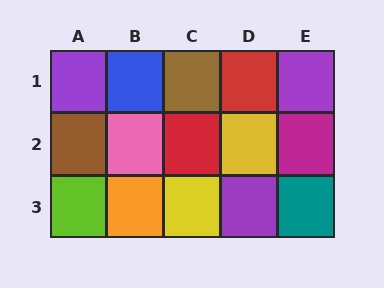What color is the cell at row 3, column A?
Lime.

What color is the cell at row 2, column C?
Red.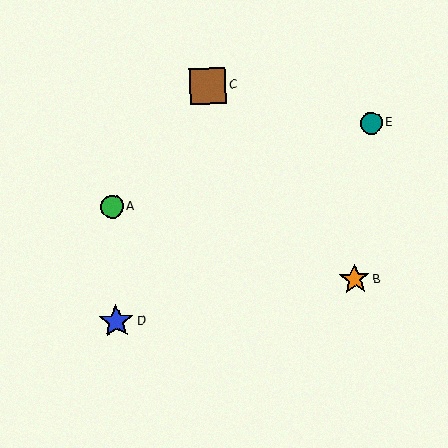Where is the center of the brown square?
The center of the brown square is at (208, 86).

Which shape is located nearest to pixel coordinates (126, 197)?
The green circle (labeled A) at (112, 207) is nearest to that location.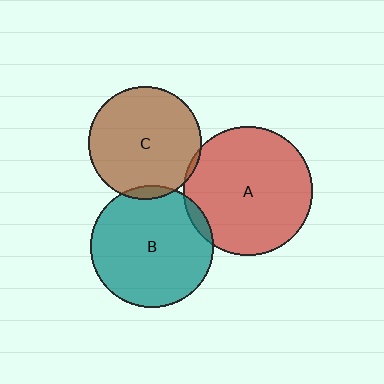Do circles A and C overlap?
Yes.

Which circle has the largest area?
Circle A (red).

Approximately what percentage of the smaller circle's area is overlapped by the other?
Approximately 5%.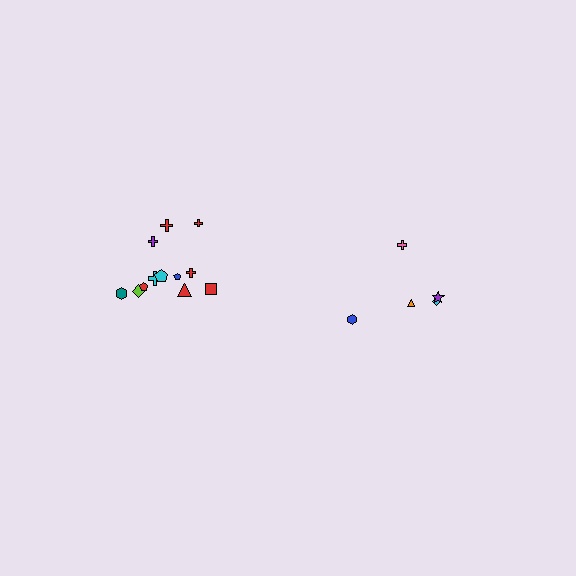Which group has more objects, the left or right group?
The left group.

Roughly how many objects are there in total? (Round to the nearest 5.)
Roughly 15 objects in total.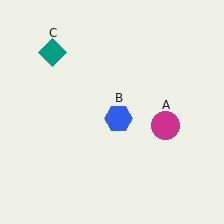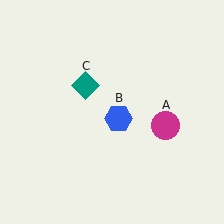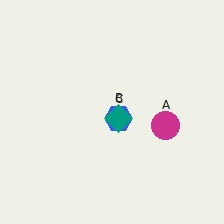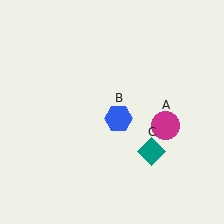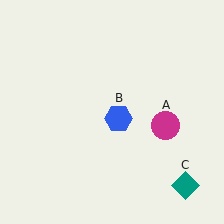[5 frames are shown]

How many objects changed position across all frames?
1 object changed position: teal diamond (object C).